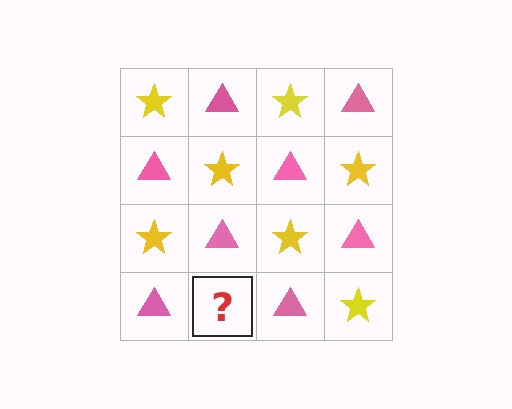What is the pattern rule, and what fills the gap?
The rule is that it alternates yellow star and pink triangle in a checkerboard pattern. The gap should be filled with a yellow star.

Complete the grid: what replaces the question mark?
The question mark should be replaced with a yellow star.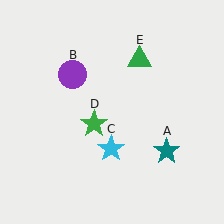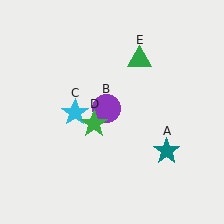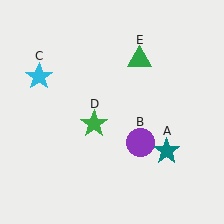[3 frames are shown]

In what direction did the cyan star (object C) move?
The cyan star (object C) moved up and to the left.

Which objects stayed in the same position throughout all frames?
Teal star (object A) and green star (object D) and green triangle (object E) remained stationary.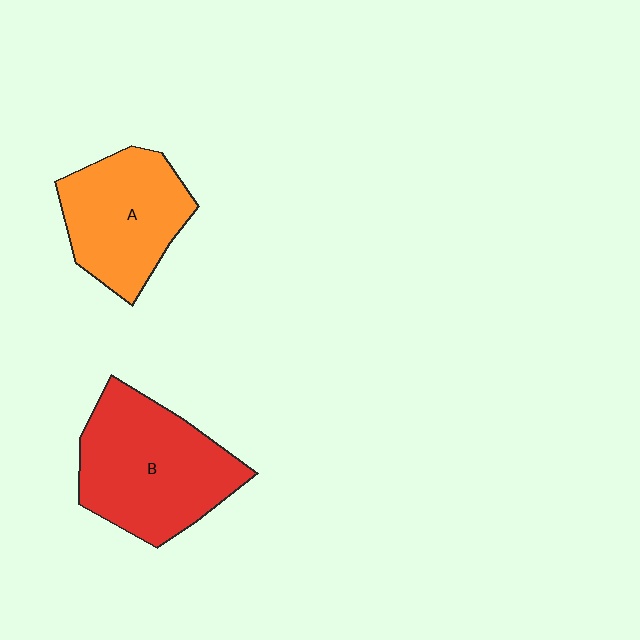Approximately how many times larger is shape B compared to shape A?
Approximately 1.3 times.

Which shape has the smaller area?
Shape A (orange).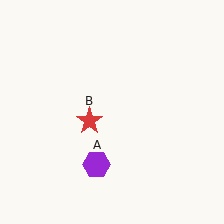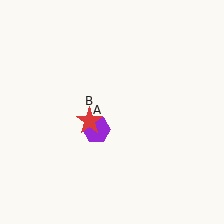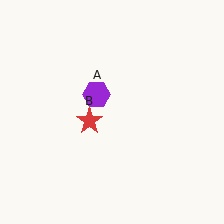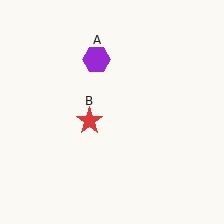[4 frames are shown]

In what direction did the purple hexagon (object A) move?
The purple hexagon (object A) moved up.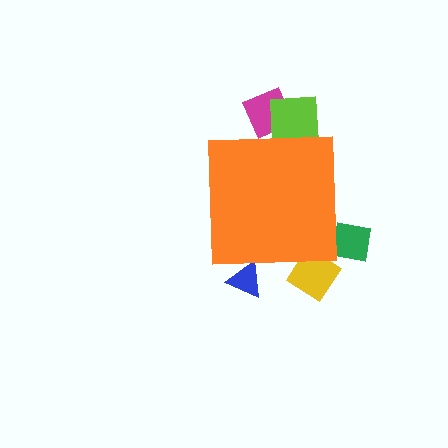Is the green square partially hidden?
Yes, the green square is partially hidden behind the orange square.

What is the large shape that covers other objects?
An orange square.